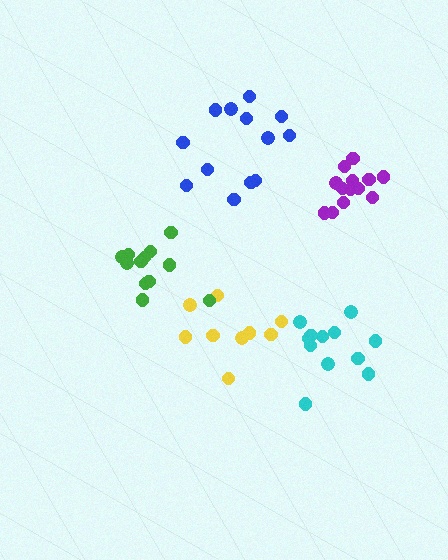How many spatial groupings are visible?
There are 5 spatial groupings.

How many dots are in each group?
Group 1: 9 dots, Group 2: 12 dots, Group 3: 13 dots, Group 4: 12 dots, Group 5: 13 dots (59 total).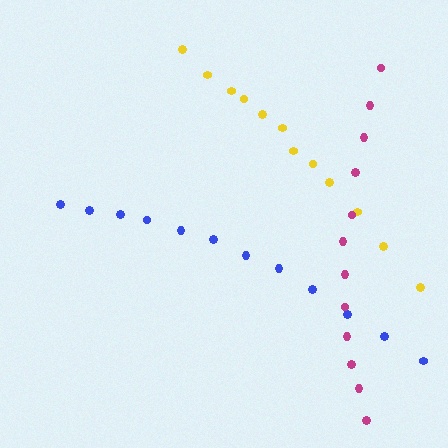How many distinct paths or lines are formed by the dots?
There are 3 distinct paths.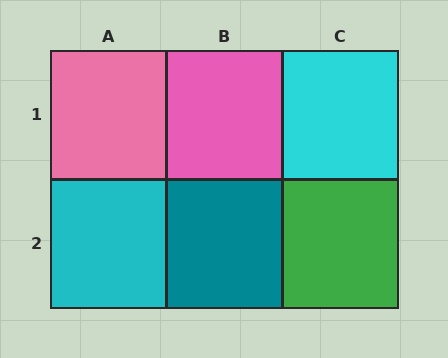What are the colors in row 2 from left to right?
Cyan, teal, green.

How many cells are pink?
2 cells are pink.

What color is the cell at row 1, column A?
Pink.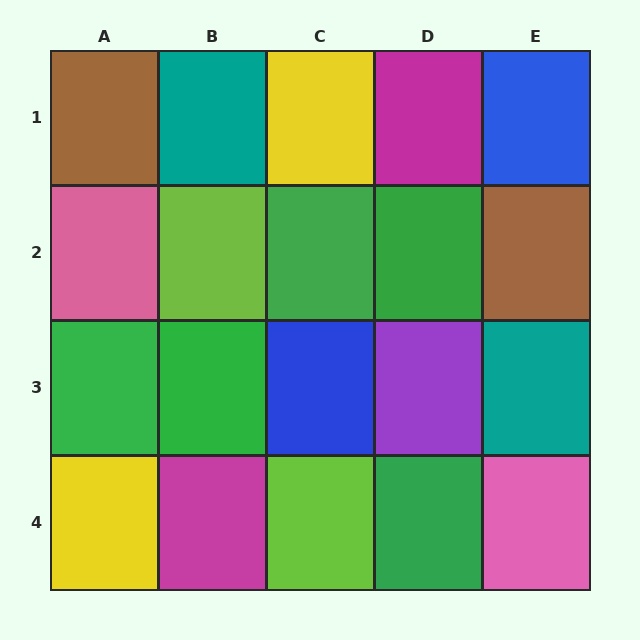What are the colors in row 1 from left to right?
Brown, teal, yellow, magenta, blue.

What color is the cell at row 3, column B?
Green.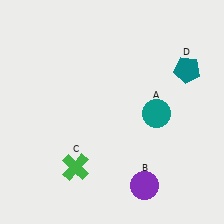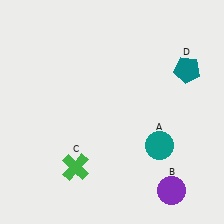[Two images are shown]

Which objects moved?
The objects that moved are: the teal circle (A), the purple circle (B).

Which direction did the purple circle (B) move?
The purple circle (B) moved right.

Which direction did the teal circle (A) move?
The teal circle (A) moved down.